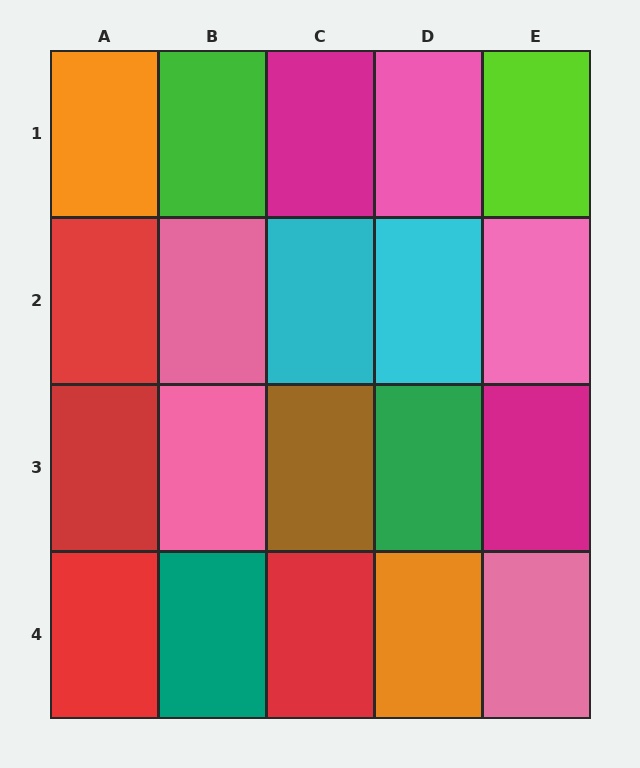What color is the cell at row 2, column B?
Pink.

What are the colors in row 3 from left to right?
Red, pink, brown, green, magenta.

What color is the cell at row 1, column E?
Lime.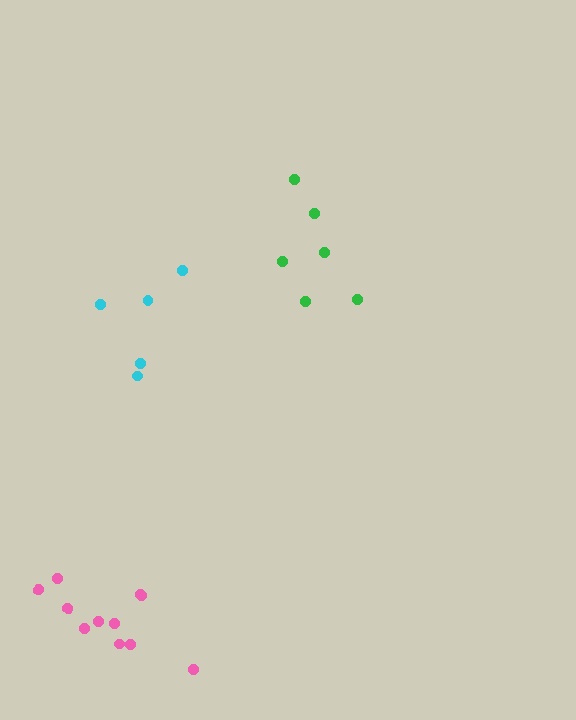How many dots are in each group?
Group 1: 5 dots, Group 2: 11 dots, Group 3: 6 dots (22 total).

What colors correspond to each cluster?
The clusters are colored: cyan, pink, green.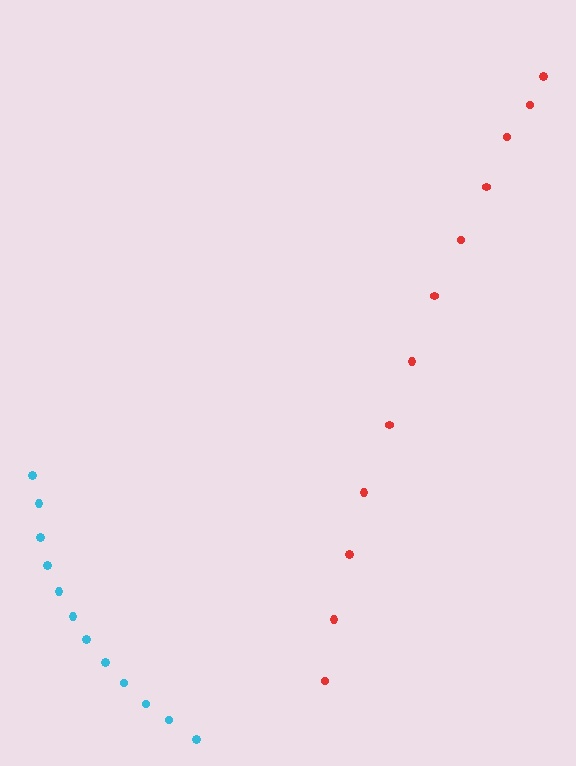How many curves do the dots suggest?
There are 2 distinct paths.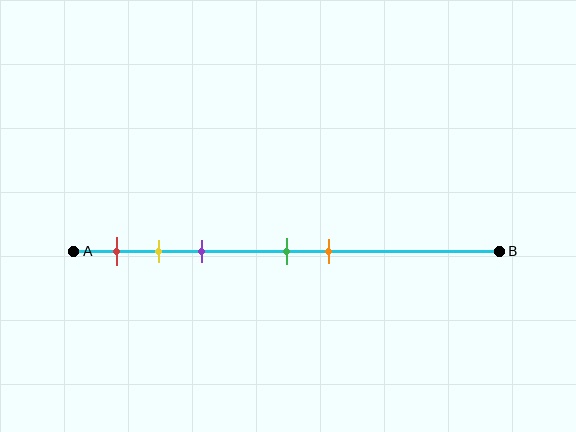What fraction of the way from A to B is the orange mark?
The orange mark is approximately 60% (0.6) of the way from A to B.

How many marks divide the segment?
There are 5 marks dividing the segment.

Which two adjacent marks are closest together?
The yellow and purple marks are the closest adjacent pair.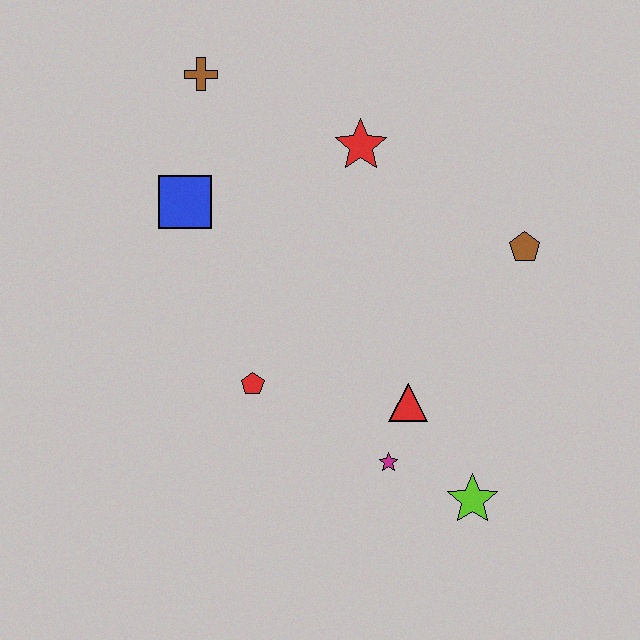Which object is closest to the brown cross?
The blue square is closest to the brown cross.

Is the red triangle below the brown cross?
Yes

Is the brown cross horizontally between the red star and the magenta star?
No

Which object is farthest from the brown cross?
The lime star is farthest from the brown cross.